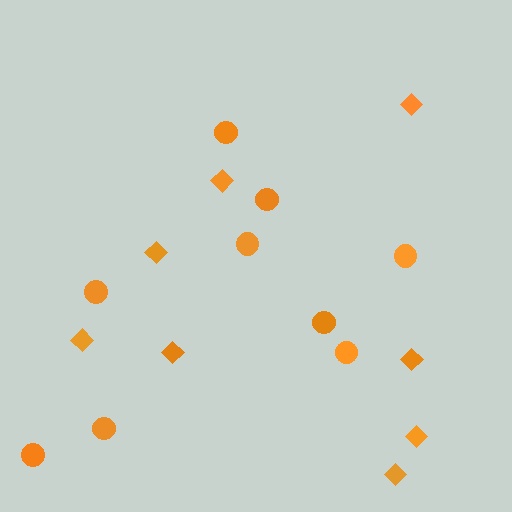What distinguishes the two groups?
There are 2 groups: one group of diamonds (8) and one group of circles (9).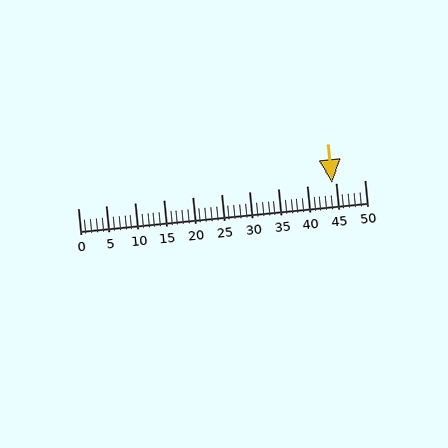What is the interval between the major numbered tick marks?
The major tick marks are spaced 5 units apart.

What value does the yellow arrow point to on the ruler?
The yellow arrow points to approximately 44.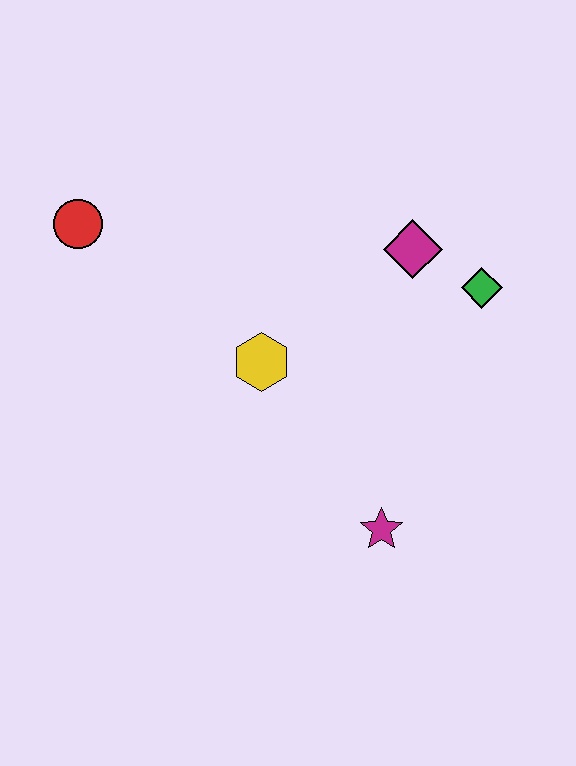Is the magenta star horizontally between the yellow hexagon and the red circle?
No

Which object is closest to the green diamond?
The magenta diamond is closest to the green diamond.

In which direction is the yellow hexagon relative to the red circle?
The yellow hexagon is to the right of the red circle.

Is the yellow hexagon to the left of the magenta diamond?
Yes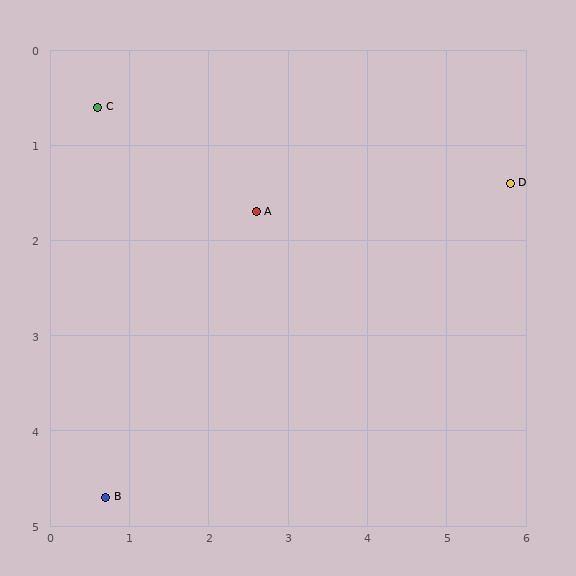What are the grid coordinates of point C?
Point C is at approximately (0.6, 0.6).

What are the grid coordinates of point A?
Point A is at approximately (2.6, 1.7).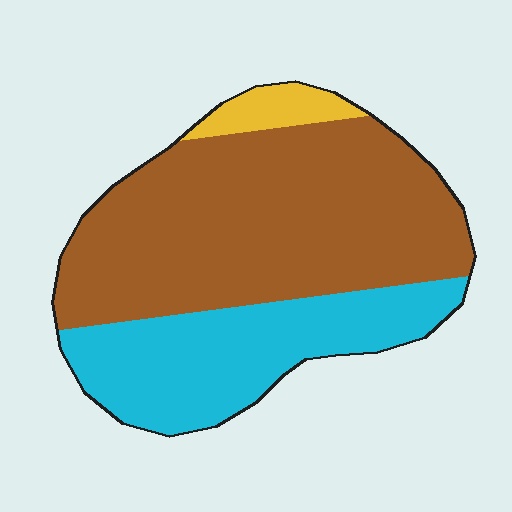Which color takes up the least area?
Yellow, at roughly 5%.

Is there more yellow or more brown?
Brown.